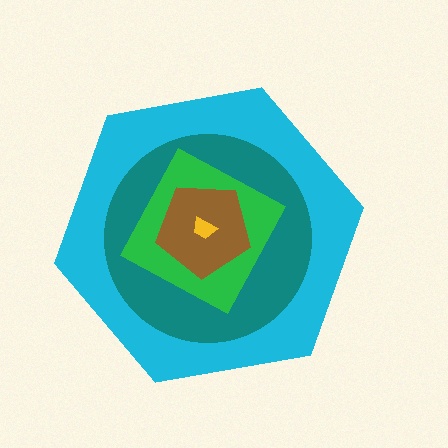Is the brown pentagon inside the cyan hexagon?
Yes.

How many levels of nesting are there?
5.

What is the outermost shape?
The cyan hexagon.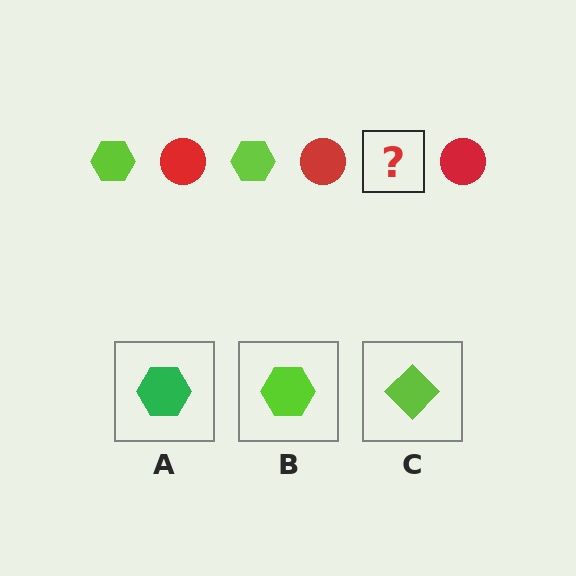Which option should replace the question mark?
Option B.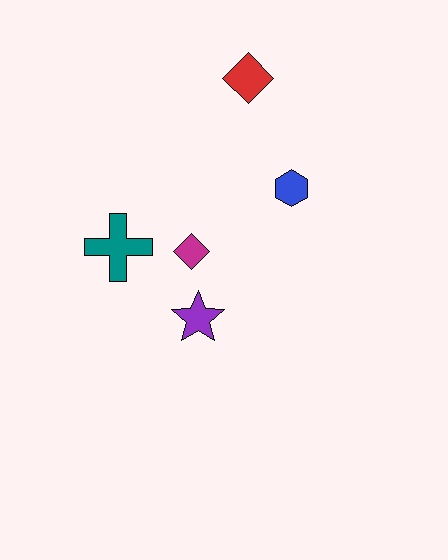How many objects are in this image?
There are 5 objects.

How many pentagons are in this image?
There are no pentagons.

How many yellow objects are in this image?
There are no yellow objects.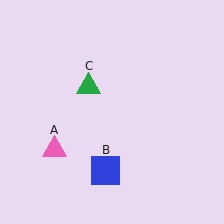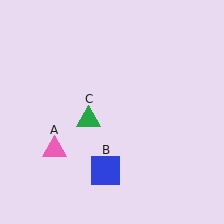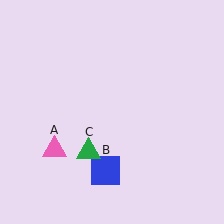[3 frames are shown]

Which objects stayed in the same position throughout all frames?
Pink triangle (object A) and blue square (object B) remained stationary.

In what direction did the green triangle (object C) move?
The green triangle (object C) moved down.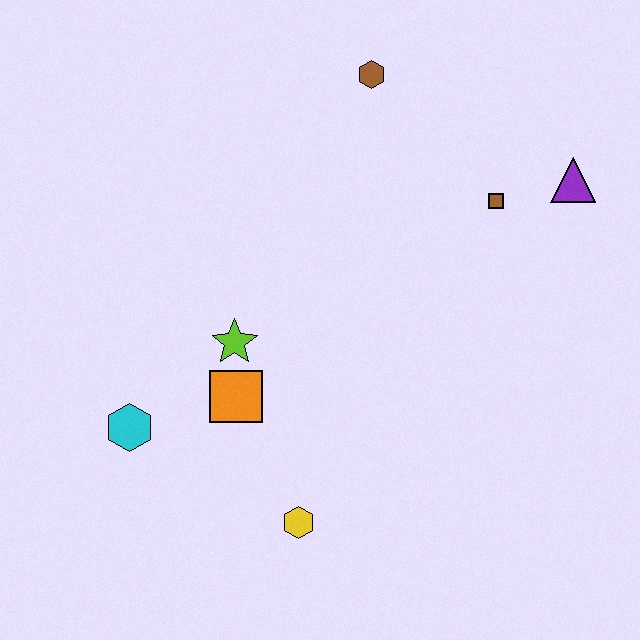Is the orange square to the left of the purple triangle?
Yes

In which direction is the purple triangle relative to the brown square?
The purple triangle is to the right of the brown square.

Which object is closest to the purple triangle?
The brown square is closest to the purple triangle.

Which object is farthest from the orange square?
The purple triangle is farthest from the orange square.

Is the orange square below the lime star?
Yes